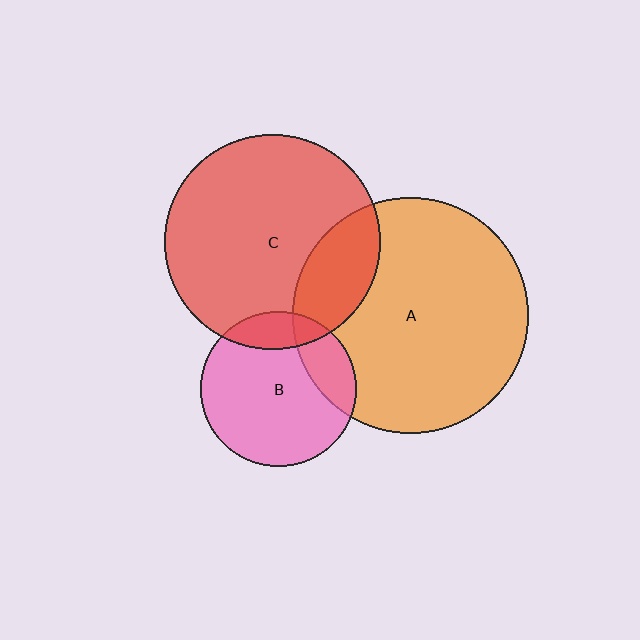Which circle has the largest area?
Circle A (orange).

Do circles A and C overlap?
Yes.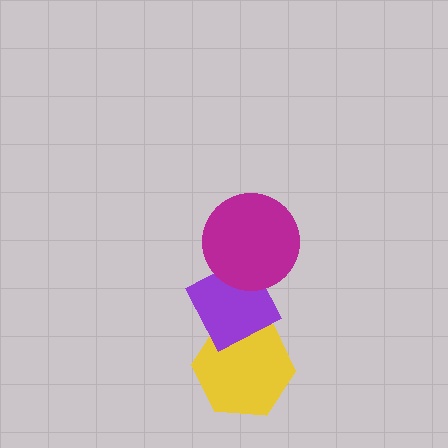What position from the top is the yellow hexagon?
The yellow hexagon is 3rd from the top.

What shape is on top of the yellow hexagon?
The purple diamond is on top of the yellow hexagon.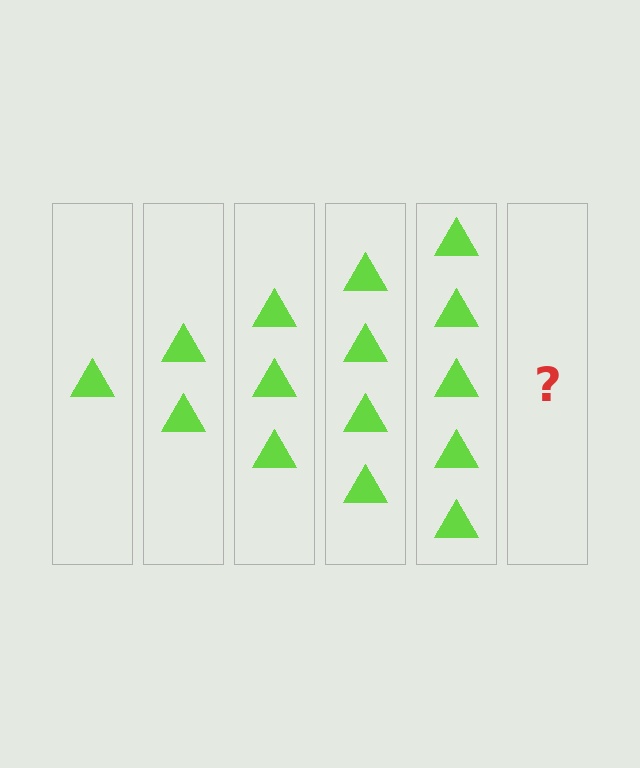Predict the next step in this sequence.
The next step is 6 triangles.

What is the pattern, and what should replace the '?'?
The pattern is that each step adds one more triangle. The '?' should be 6 triangles.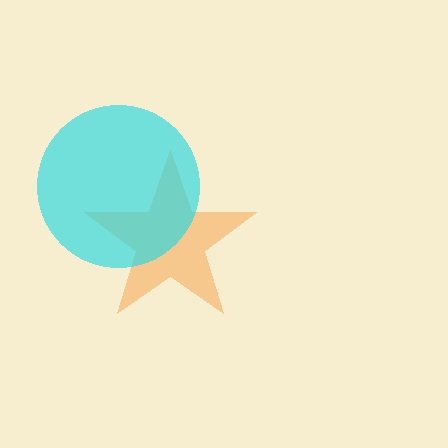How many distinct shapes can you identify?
There are 2 distinct shapes: an orange star, a cyan circle.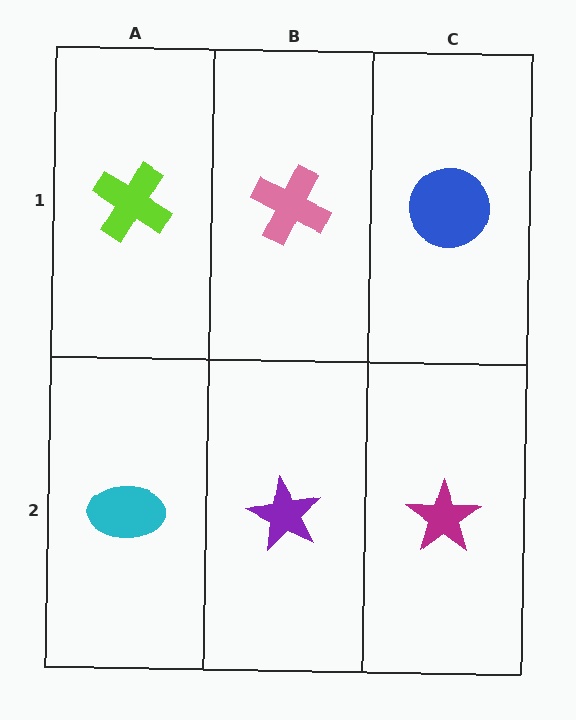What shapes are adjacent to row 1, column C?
A magenta star (row 2, column C), a pink cross (row 1, column B).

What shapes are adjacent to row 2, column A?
A lime cross (row 1, column A), a purple star (row 2, column B).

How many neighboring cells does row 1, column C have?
2.